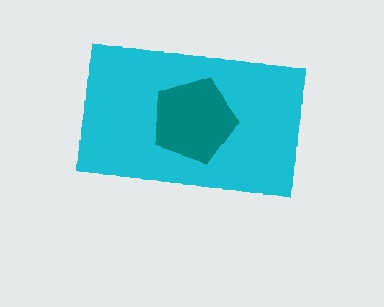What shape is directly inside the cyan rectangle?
The teal pentagon.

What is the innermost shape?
The teal pentagon.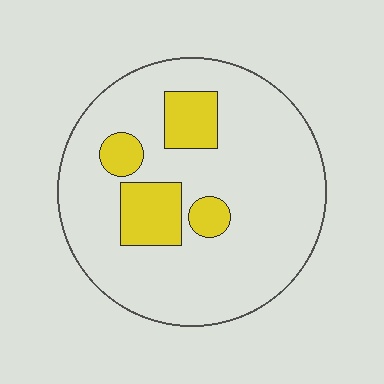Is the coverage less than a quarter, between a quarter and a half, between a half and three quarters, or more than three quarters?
Less than a quarter.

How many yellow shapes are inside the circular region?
4.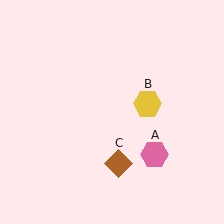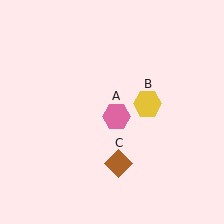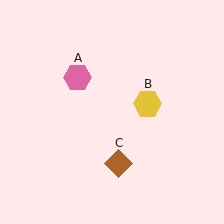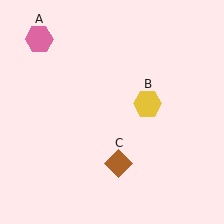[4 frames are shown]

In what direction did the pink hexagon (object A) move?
The pink hexagon (object A) moved up and to the left.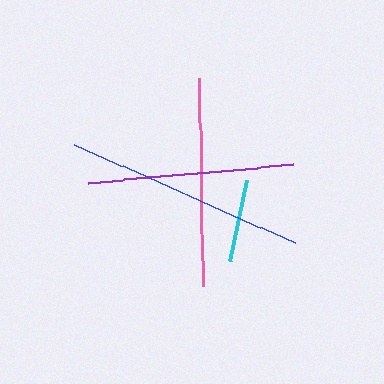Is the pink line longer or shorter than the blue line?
The blue line is longer than the pink line.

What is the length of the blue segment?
The blue segment is approximately 243 pixels long.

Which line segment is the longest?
The blue line is the longest at approximately 243 pixels.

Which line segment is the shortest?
The cyan line is the shortest at approximately 83 pixels.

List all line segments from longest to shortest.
From longest to shortest: blue, pink, purple, cyan.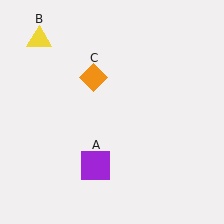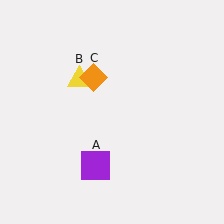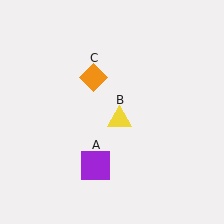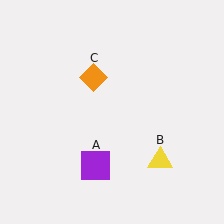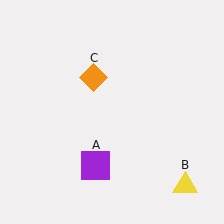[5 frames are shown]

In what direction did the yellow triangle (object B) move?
The yellow triangle (object B) moved down and to the right.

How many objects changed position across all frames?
1 object changed position: yellow triangle (object B).